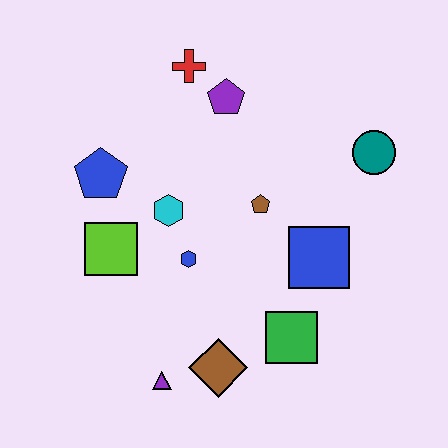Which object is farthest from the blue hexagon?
The teal circle is farthest from the blue hexagon.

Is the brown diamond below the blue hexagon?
Yes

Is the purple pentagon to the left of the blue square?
Yes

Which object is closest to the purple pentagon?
The red cross is closest to the purple pentagon.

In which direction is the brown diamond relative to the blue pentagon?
The brown diamond is below the blue pentagon.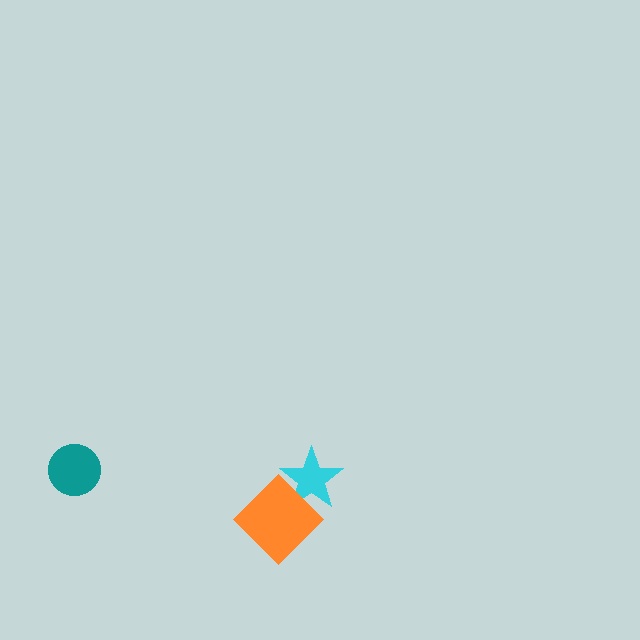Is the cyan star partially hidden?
Yes, it is partially covered by another shape.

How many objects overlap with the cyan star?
1 object overlaps with the cyan star.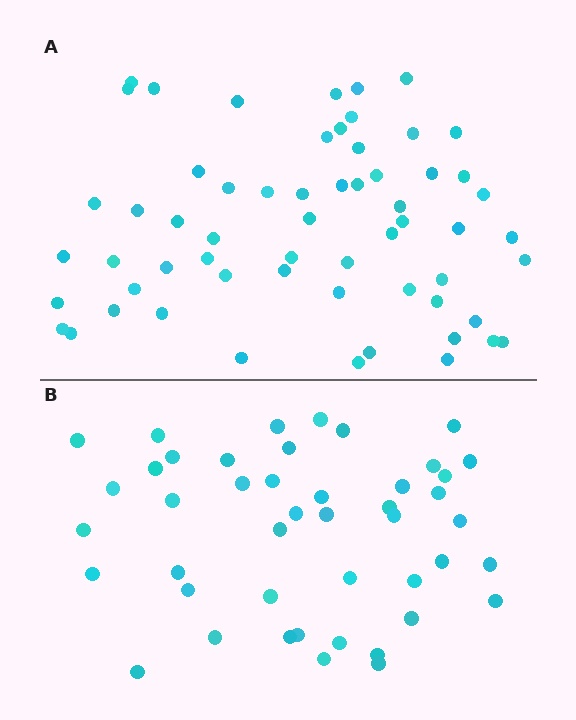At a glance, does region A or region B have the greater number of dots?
Region A (the top region) has more dots.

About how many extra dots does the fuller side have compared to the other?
Region A has approximately 15 more dots than region B.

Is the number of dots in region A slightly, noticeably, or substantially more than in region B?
Region A has noticeably more, but not dramatically so. The ratio is roughly 1.3 to 1.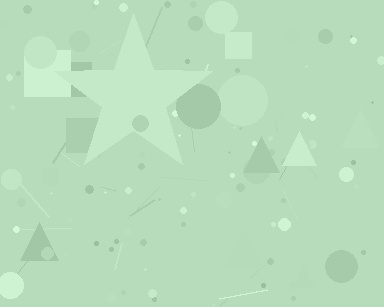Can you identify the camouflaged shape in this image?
The camouflaged shape is a star.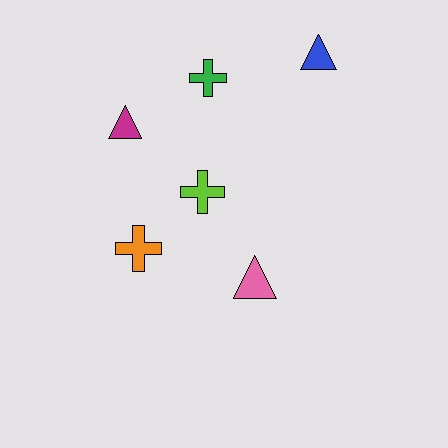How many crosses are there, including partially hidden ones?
There are 3 crosses.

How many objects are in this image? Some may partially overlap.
There are 6 objects.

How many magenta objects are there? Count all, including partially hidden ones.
There is 1 magenta object.